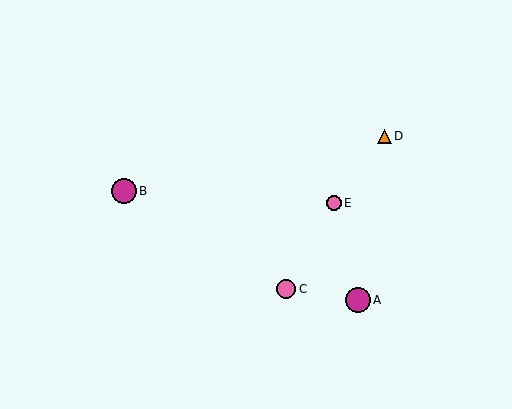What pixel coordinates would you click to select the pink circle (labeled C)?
Click at (286, 289) to select the pink circle C.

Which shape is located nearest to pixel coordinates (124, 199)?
The magenta circle (labeled B) at (124, 191) is nearest to that location.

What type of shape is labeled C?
Shape C is a pink circle.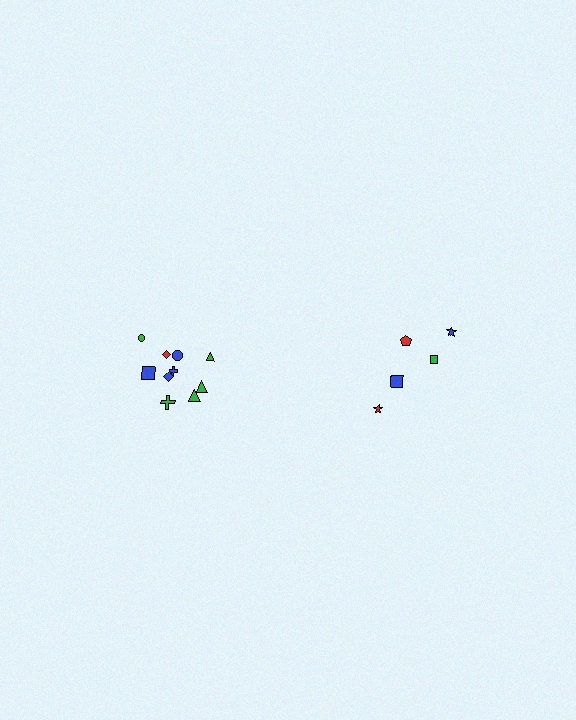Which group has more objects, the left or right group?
The left group.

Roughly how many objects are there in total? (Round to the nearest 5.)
Roughly 15 objects in total.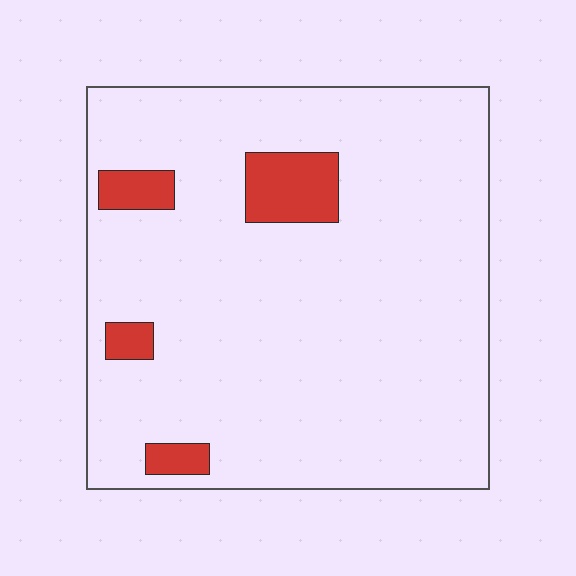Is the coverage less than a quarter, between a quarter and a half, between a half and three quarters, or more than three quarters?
Less than a quarter.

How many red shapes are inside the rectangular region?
4.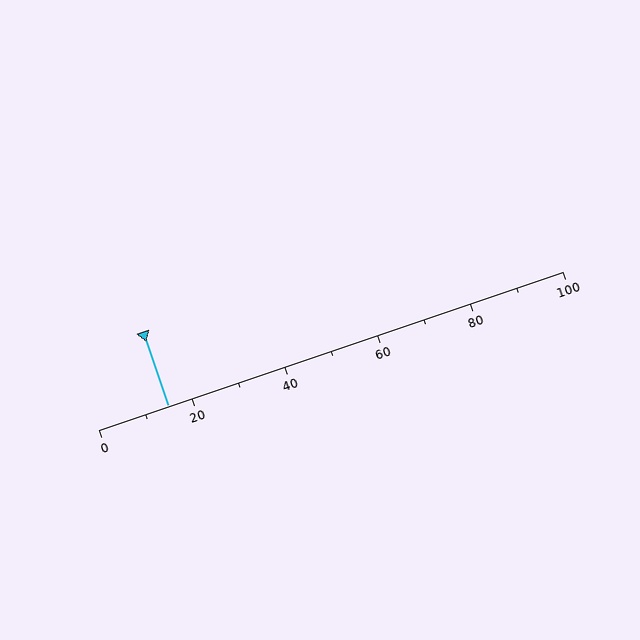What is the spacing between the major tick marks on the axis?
The major ticks are spaced 20 apart.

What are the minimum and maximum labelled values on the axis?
The axis runs from 0 to 100.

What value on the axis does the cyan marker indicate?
The marker indicates approximately 15.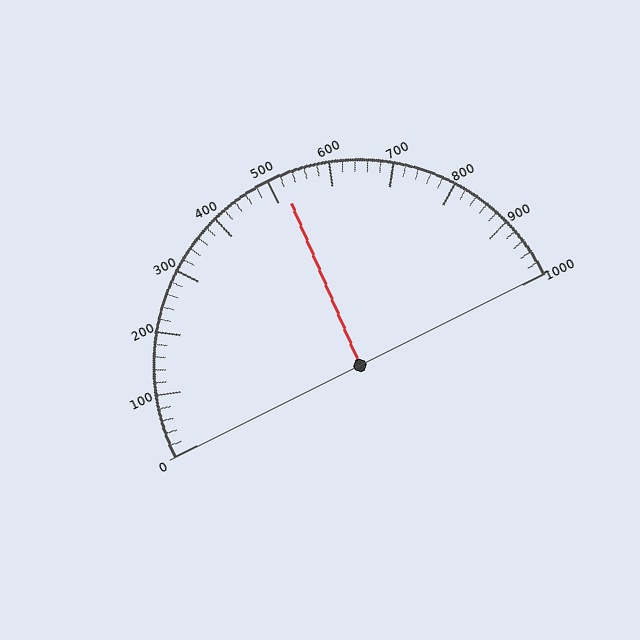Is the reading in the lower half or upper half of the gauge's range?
The reading is in the upper half of the range (0 to 1000).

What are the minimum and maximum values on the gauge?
The gauge ranges from 0 to 1000.